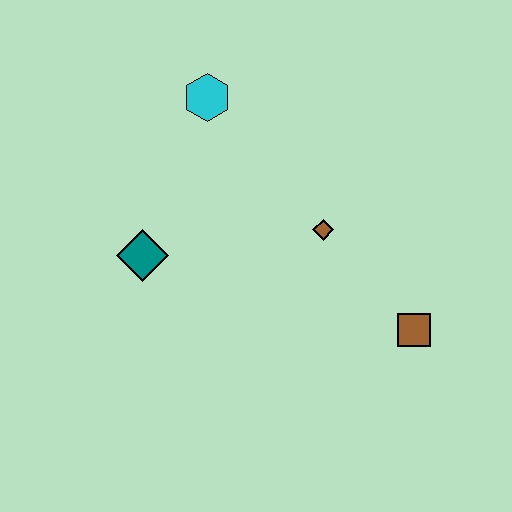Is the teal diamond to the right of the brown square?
No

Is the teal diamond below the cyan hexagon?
Yes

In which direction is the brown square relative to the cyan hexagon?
The brown square is below the cyan hexagon.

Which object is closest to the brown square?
The brown diamond is closest to the brown square.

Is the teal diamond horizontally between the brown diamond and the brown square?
No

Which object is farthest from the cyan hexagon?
The brown square is farthest from the cyan hexagon.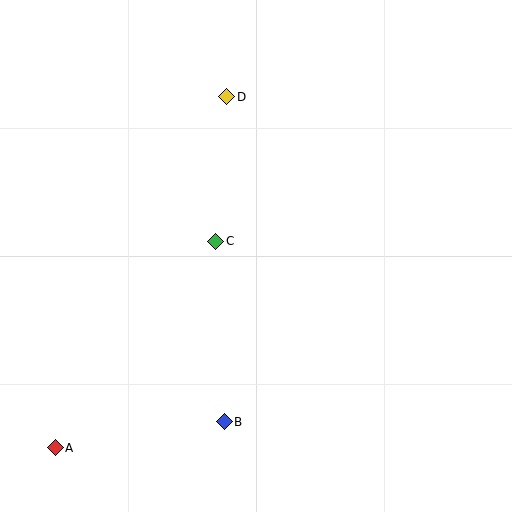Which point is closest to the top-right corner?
Point D is closest to the top-right corner.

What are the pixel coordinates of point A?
Point A is at (55, 448).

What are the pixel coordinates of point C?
Point C is at (216, 241).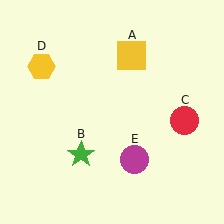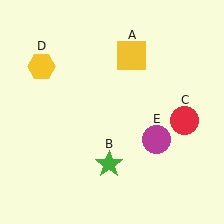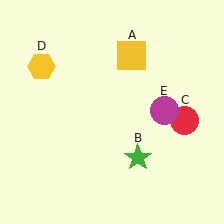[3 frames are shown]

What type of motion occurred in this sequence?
The green star (object B), magenta circle (object E) rotated counterclockwise around the center of the scene.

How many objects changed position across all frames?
2 objects changed position: green star (object B), magenta circle (object E).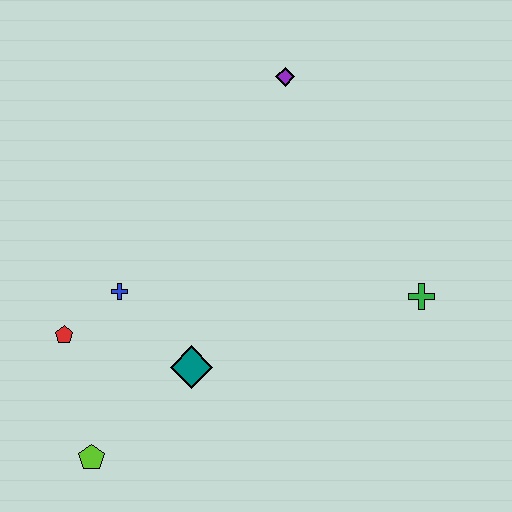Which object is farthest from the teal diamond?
The purple diamond is farthest from the teal diamond.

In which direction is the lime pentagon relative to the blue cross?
The lime pentagon is below the blue cross.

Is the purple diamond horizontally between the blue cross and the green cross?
Yes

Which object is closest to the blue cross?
The red pentagon is closest to the blue cross.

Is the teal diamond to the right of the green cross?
No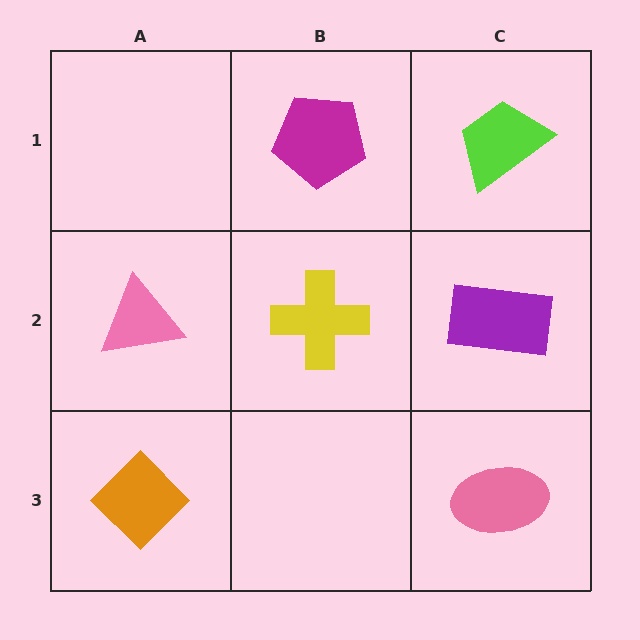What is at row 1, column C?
A lime trapezoid.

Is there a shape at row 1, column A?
No, that cell is empty.